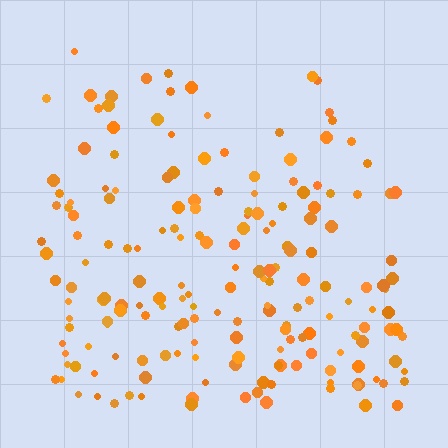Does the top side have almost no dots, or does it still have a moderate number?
Still a moderate number, just noticeably fewer than the bottom.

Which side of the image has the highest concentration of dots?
The bottom.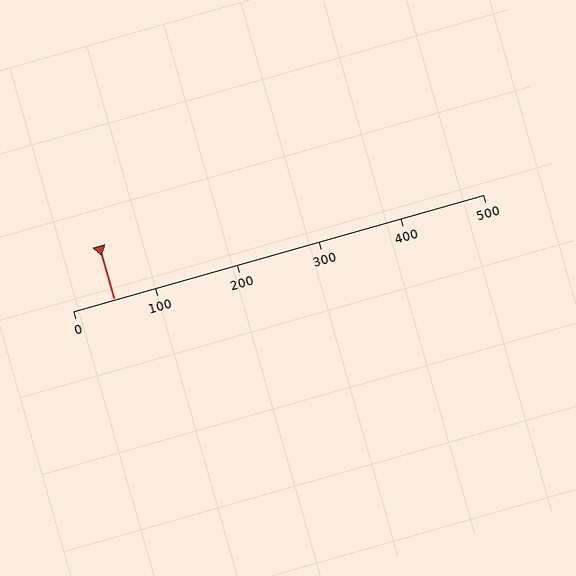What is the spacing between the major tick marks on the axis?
The major ticks are spaced 100 apart.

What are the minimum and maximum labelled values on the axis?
The axis runs from 0 to 500.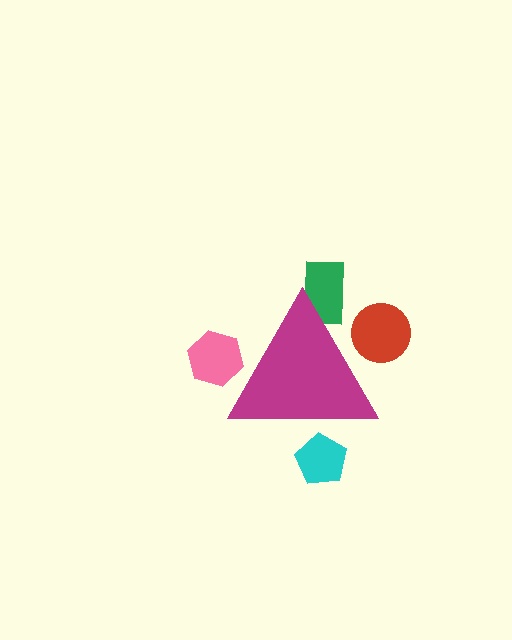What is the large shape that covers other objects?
A magenta triangle.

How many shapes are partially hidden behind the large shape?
4 shapes are partially hidden.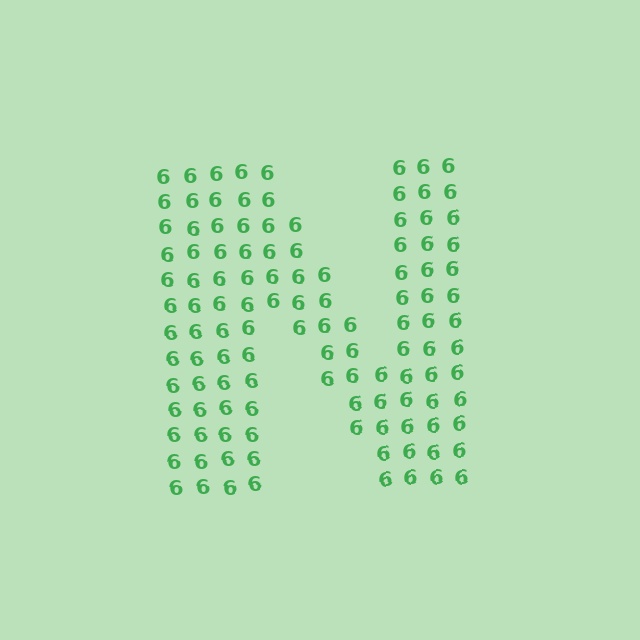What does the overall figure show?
The overall figure shows the letter N.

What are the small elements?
The small elements are digit 6's.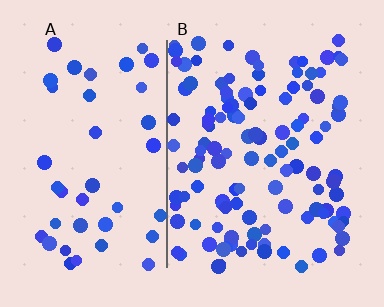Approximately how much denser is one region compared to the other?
Approximately 2.7× — region B over region A.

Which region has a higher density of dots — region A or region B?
B (the right).